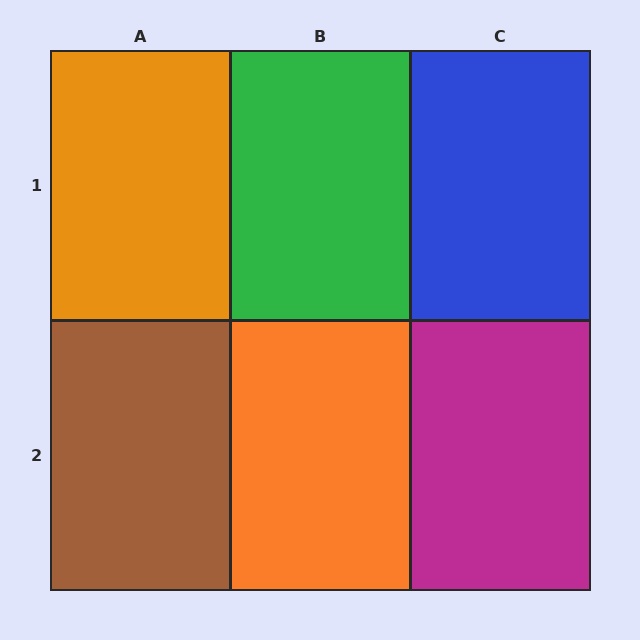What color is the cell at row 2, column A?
Brown.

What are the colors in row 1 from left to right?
Orange, green, blue.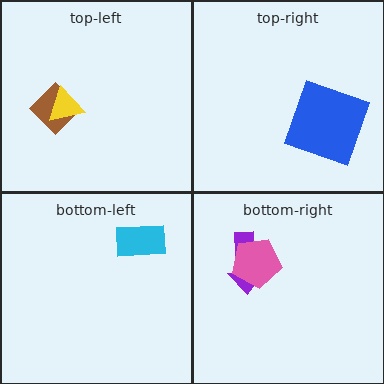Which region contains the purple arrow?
The bottom-right region.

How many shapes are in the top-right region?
1.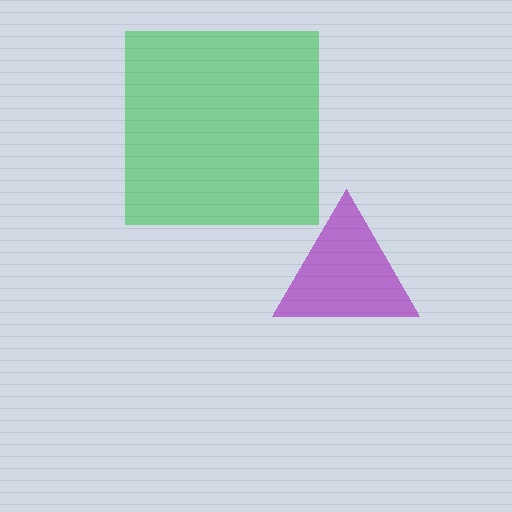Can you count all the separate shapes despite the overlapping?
Yes, there are 2 separate shapes.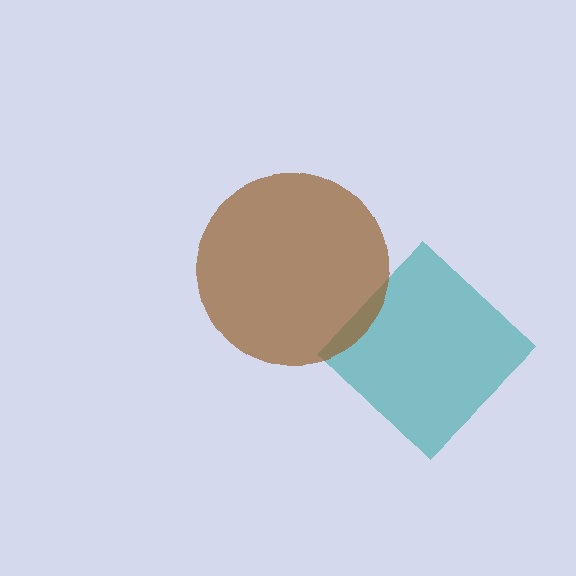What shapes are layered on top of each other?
The layered shapes are: a teal diamond, a brown circle.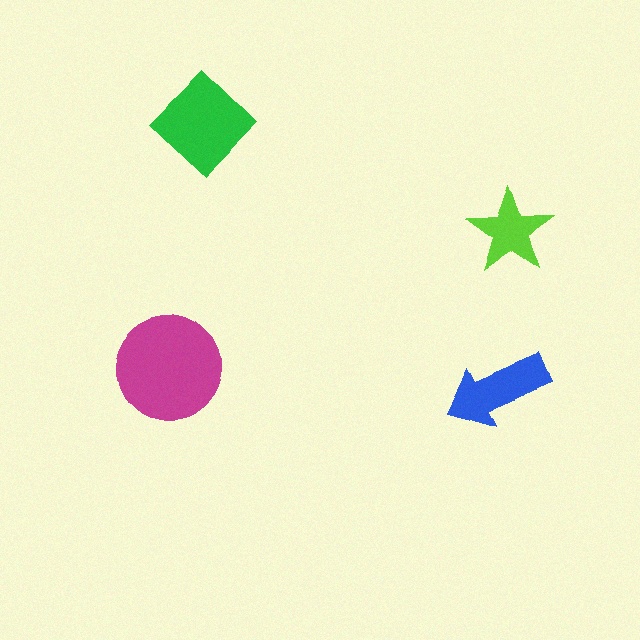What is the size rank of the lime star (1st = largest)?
4th.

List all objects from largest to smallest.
The magenta circle, the green diamond, the blue arrow, the lime star.